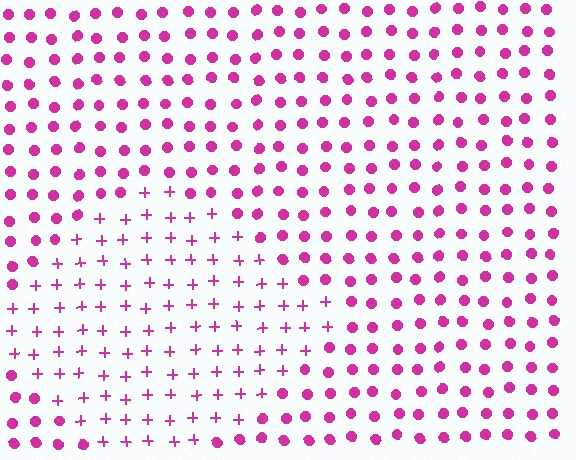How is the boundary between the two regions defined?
The boundary is defined by a change in element shape: plus signs inside vs. circles outside. All elements share the same color and spacing.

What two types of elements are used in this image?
The image uses plus signs inside the diamond region and circles outside it.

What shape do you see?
I see a diamond.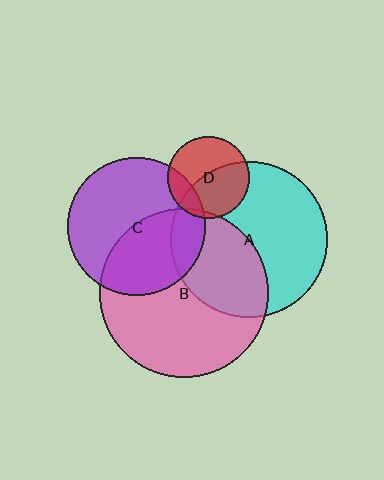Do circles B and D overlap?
Yes.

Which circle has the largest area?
Circle B (pink).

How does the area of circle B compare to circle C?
Approximately 1.5 times.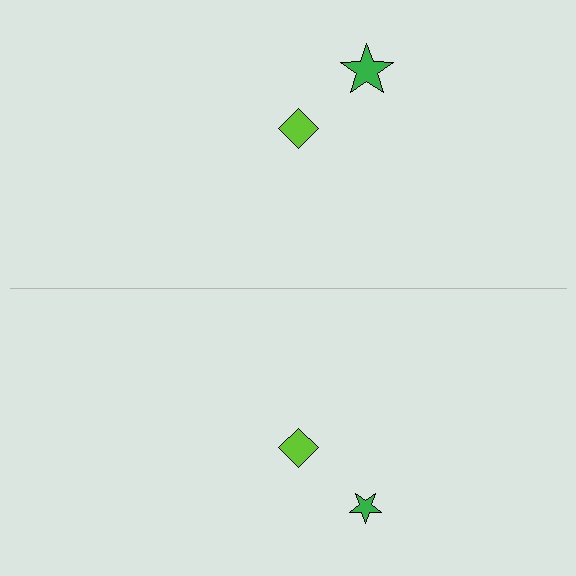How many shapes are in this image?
There are 4 shapes in this image.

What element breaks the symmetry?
The green star on the bottom side has a different size than its mirror counterpart.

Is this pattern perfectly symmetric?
No, the pattern is not perfectly symmetric. The green star on the bottom side has a different size than its mirror counterpart.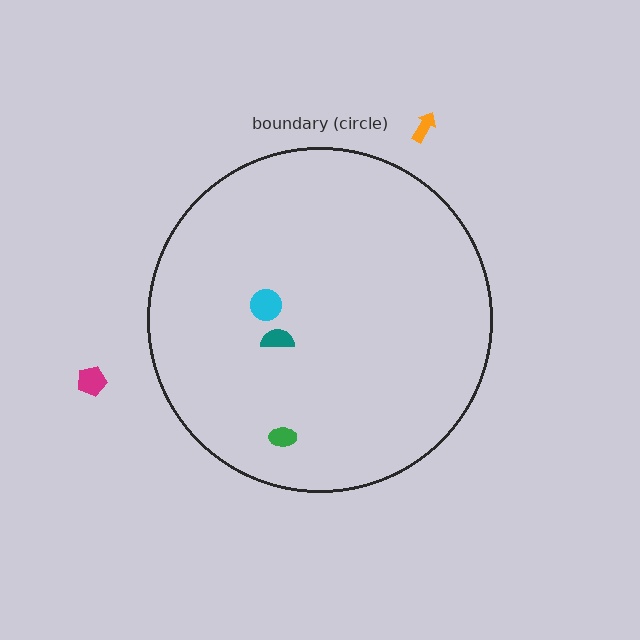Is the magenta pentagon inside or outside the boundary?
Outside.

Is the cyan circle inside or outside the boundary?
Inside.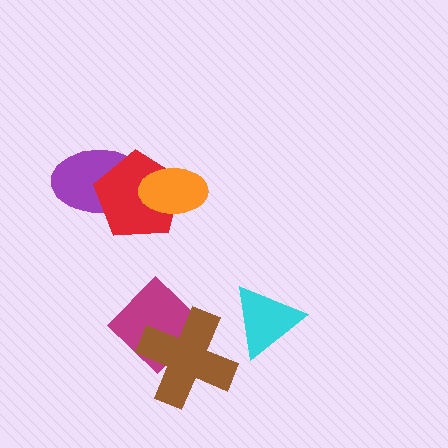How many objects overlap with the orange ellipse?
2 objects overlap with the orange ellipse.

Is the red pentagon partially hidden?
Yes, it is partially covered by another shape.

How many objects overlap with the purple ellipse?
2 objects overlap with the purple ellipse.